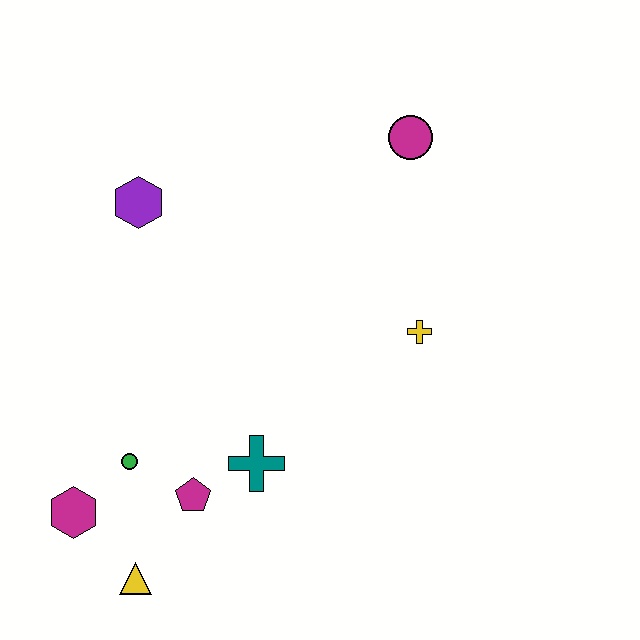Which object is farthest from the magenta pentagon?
The magenta circle is farthest from the magenta pentagon.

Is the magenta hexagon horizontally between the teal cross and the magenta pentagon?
No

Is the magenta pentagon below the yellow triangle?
No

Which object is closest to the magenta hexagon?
The green circle is closest to the magenta hexagon.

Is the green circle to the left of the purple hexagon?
Yes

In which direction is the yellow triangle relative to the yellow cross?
The yellow triangle is to the left of the yellow cross.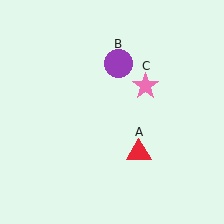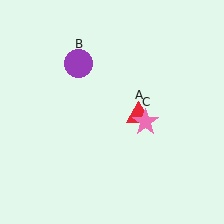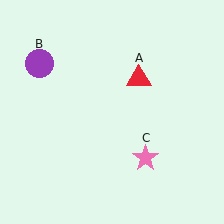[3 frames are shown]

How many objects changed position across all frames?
3 objects changed position: red triangle (object A), purple circle (object B), pink star (object C).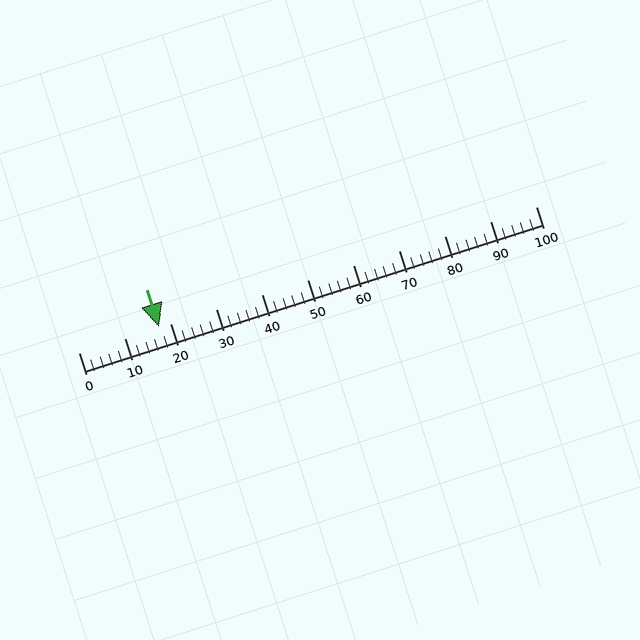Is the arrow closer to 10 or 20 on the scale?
The arrow is closer to 20.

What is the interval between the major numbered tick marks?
The major tick marks are spaced 10 units apart.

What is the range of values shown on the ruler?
The ruler shows values from 0 to 100.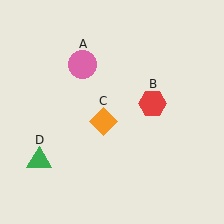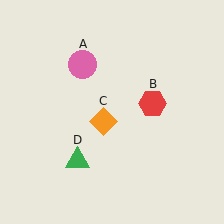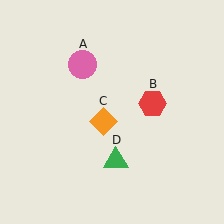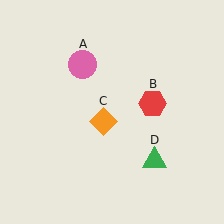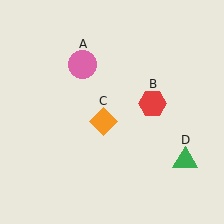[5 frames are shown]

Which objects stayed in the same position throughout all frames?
Pink circle (object A) and red hexagon (object B) and orange diamond (object C) remained stationary.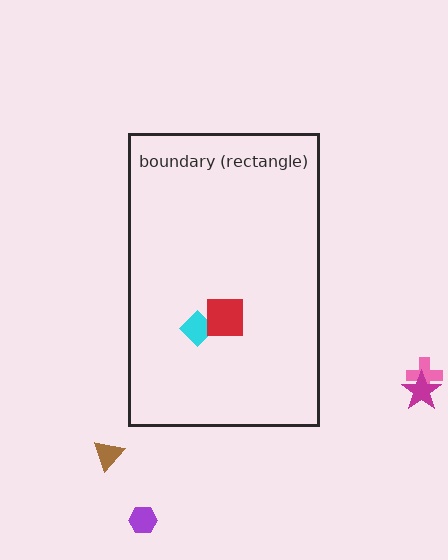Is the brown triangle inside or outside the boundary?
Outside.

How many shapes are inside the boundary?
2 inside, 4 outside.